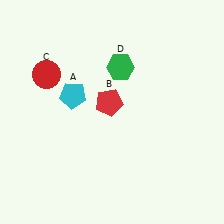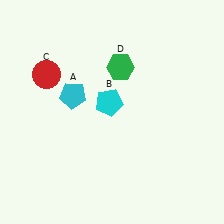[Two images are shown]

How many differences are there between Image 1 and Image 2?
There is 1 difference between the two images.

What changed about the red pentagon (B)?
In Image 1, B is red. In Image 2, it changed to cyan.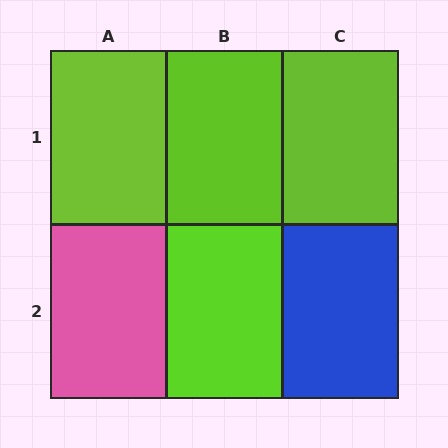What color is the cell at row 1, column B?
Lime.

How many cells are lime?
4 cells are lime.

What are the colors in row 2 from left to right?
Pink, lime, blue.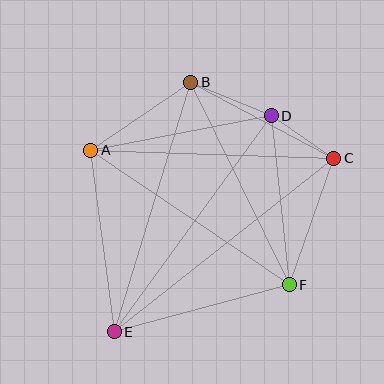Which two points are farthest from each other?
Points C and E are farthest from each other.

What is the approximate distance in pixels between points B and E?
The distance between B and E is approximately 261 pixels.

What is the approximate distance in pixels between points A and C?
The distance between A and C is approximately 243 pixels.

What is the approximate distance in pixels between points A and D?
The distance between A and D is approximately 184 pixels.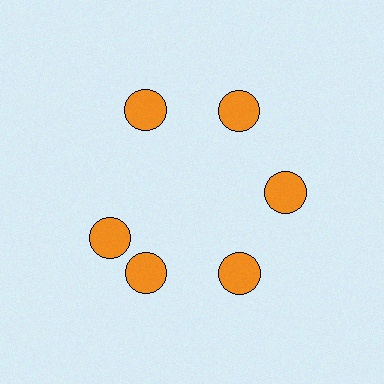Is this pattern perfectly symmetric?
No. The 6 orange circles are arranged in a ring, but one element near the 9 o'clock position is rotated out of alignment along the ring, breaking the 6-fold rotational symmetry.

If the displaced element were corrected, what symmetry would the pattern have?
It would have 6-fold rotational symmetry — the pattern would map onto itself every 60 degrees.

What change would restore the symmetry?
The symmetry would be restored by rotating it back into even spacing with its neighbors so that all 6 circles sit at equal angles and equal distance from the center.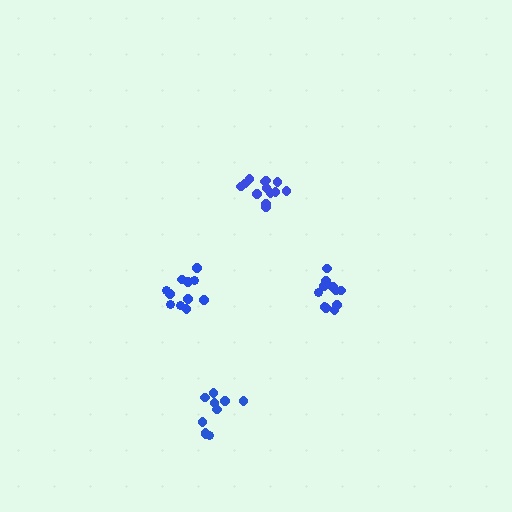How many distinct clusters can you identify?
There are 4 distinct clusters.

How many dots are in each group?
Group 1: 11 dots, Group 2: 11 dots, Group 3: 10 dots, Group 4: 13 dots (45 total).